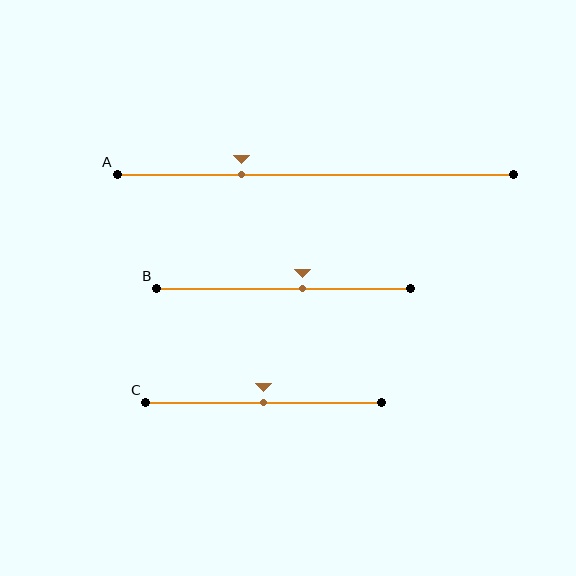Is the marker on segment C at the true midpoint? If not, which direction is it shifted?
Yes, the marker on segment C is at the true midpoint.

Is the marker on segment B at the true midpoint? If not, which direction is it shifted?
No, the marker on segment B is shifted to the right by about 8% of the segment length.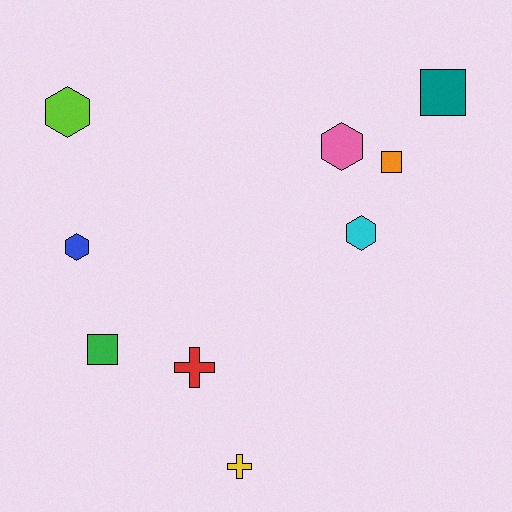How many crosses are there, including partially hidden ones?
There are 2 crosses.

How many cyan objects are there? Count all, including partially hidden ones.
There is 1 cyan object.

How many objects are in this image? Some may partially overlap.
There are 9 objects.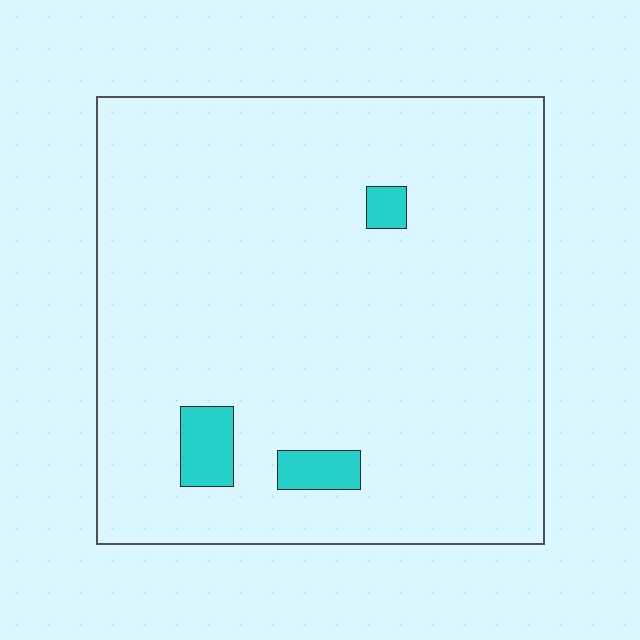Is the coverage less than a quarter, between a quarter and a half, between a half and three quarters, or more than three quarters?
Less than a quarter.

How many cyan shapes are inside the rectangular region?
3.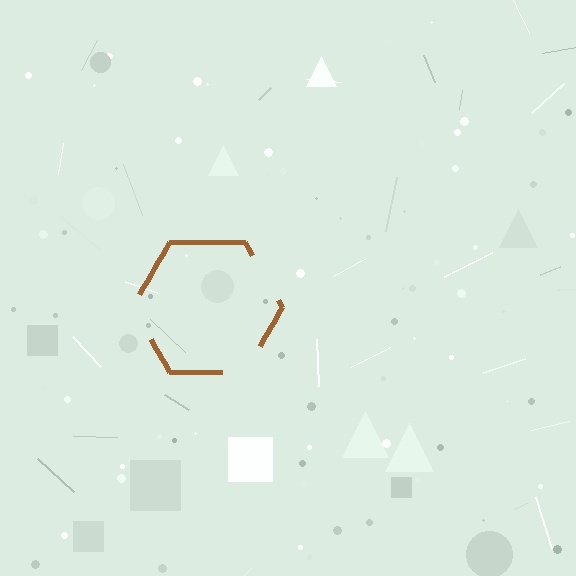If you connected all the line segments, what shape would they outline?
They would outline a hexagon.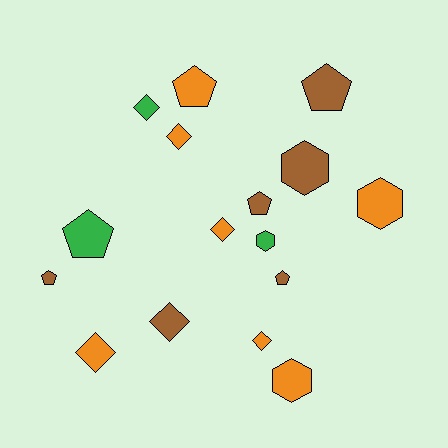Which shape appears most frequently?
Pentagon, with 6 objects.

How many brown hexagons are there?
There is 1 brown hexagon.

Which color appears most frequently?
Orange, with 7 objects.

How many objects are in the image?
There are 16 objects.